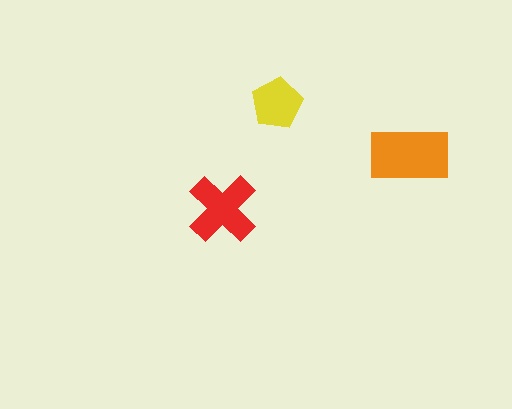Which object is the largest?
The orange rectangle.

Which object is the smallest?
The yellow pentagon.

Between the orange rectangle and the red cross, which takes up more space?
The orange rectangle.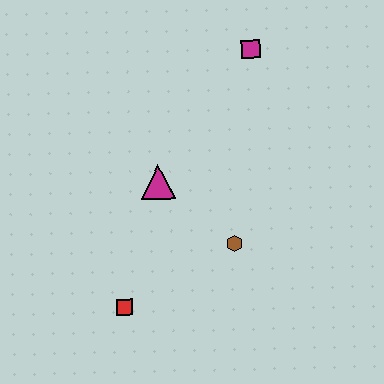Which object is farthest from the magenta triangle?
The magenta square is farthest from the magenta triangle.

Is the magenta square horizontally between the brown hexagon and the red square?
No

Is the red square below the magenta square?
Yes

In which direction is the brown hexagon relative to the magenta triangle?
The brown hexagon is to the right of the magenta triangle.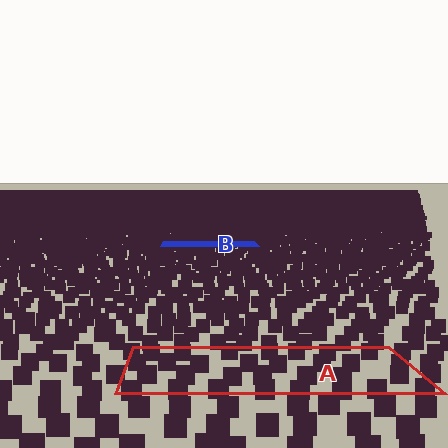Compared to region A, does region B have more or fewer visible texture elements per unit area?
Region B has more texture elements per unit area — they are packed more densely because it is farther away.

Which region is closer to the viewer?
Region A is closer. The texture elements there are larger and more spread out.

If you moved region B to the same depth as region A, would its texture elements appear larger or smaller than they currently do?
They would appear larger. At a closer depth, the same texture elements are projected at a bigger on-screen size.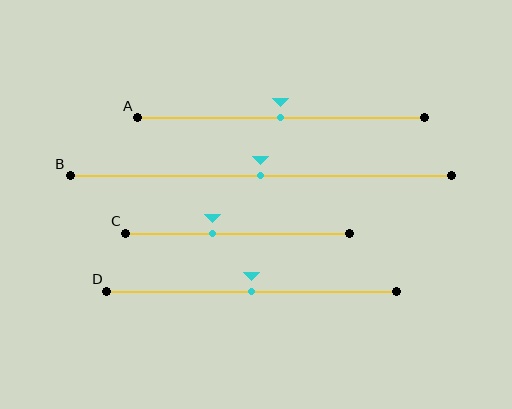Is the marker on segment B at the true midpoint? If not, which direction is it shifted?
Yes, the marker on segment B is at the true midpoint.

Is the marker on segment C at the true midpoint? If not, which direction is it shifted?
No, the marker on segment C is shifted to the left by about 11% of the segment length.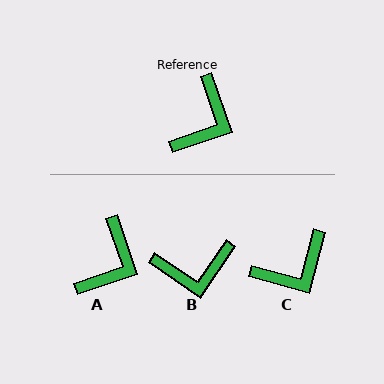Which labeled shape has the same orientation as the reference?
A.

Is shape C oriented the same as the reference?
No, it is off by about 34 degrees.